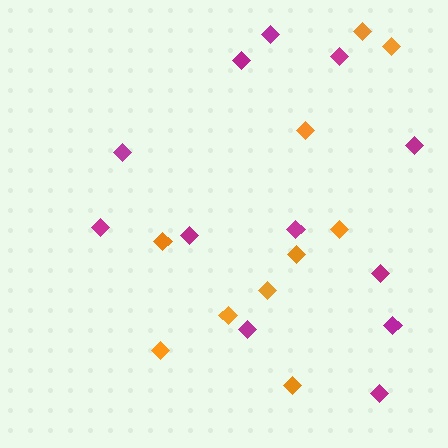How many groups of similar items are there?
There are 2 groups: one group of orange diamonds (10) and one group of magenta diamonds (12).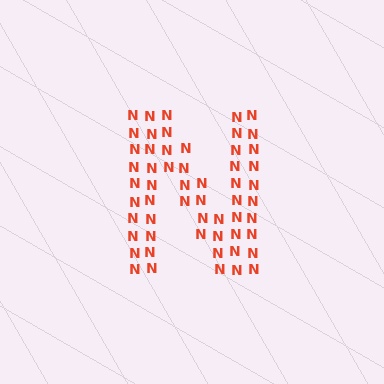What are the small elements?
The small elements are letter N's.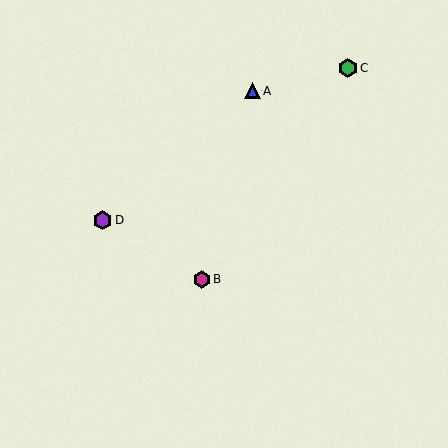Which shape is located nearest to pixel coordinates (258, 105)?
The blue triangle (labeled A) at (252, 91) is nearest to that location.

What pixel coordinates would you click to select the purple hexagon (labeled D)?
Click at (102, 220) to select the purple hexagon D.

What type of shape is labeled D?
Shape D is a purple hexagon.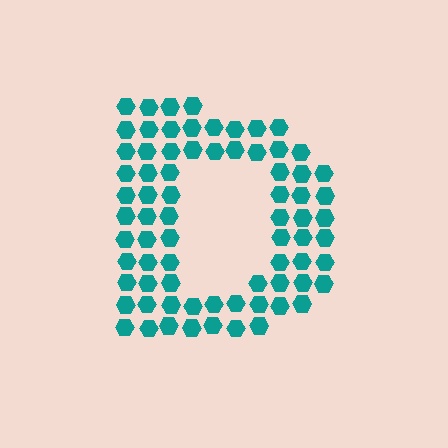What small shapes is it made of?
It is made of small hexagons.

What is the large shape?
The large shape is the letter D.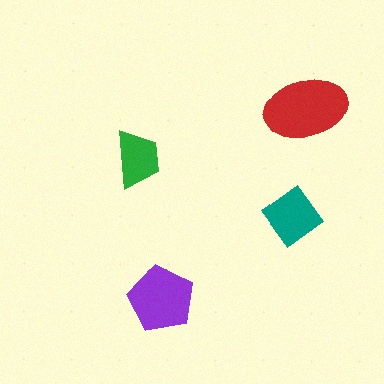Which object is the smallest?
The green trapezoid.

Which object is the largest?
The red ellipse.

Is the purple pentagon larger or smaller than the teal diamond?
Larger.